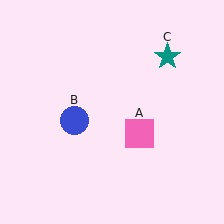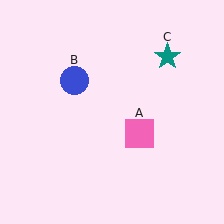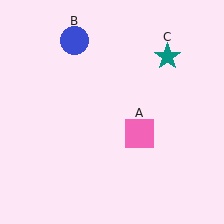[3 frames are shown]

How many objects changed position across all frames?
1 object changed position: blue circle (object B).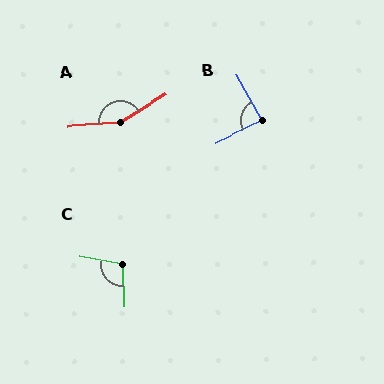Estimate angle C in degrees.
Approximately 102 degrees.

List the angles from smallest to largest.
B (87°), C (102°), A (153°).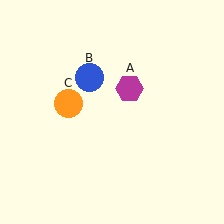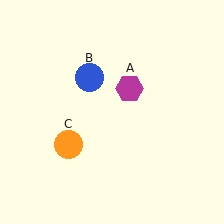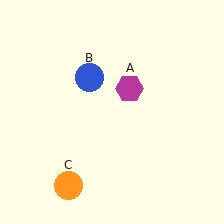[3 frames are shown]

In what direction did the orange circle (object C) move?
The orange circle (object C) moved down.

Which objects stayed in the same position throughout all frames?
Magenta hexagon (object A) and blue circle (object B) remained stationary.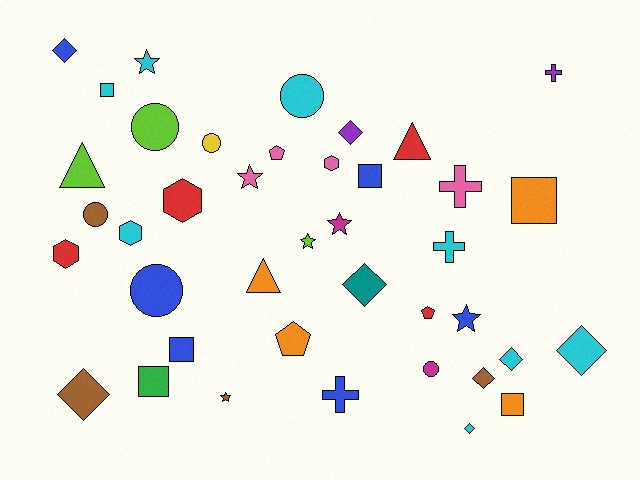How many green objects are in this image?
There is 1 green object.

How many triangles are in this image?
There are 3 triangles.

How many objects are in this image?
There are 40 objects.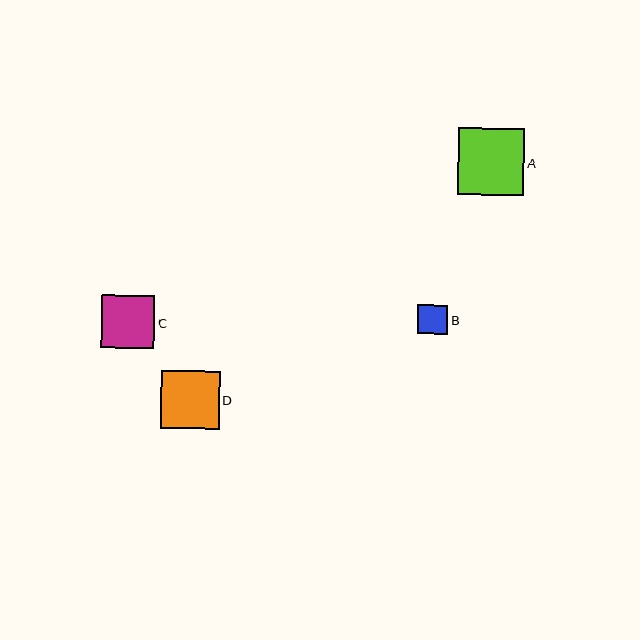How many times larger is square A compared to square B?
Square A is approximately 2.2 times the size of square B.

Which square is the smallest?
Square B is the smallest with a size of approximately 30 pixels.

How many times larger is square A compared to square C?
Square A is approximately 1.3 times the size of square C.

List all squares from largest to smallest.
From largest to smallest: A, D, C, B.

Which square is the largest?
Square A is the largest with a size of approximately 67 pixels.